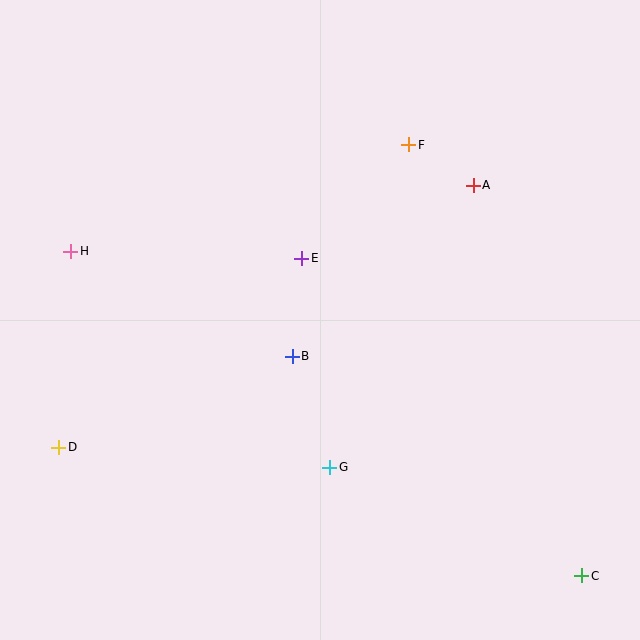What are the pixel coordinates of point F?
Point F is at (409, 145).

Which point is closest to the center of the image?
Point B at (292, 356) is closest to the center.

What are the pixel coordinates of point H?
Point H is at (71, 251).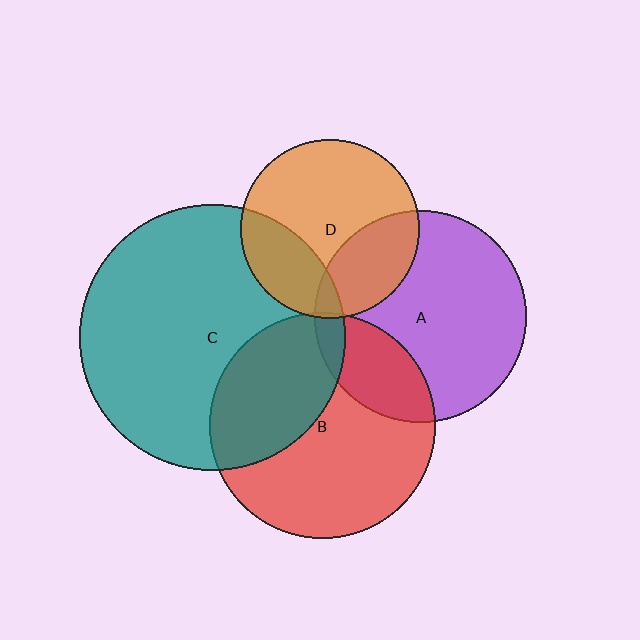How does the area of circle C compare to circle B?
Approximately 1.4 times.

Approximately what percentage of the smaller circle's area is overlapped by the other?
Approximately 35%.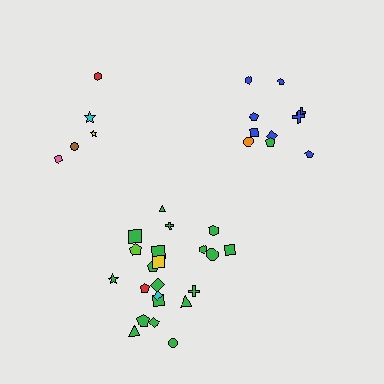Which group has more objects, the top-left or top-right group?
The top-right group.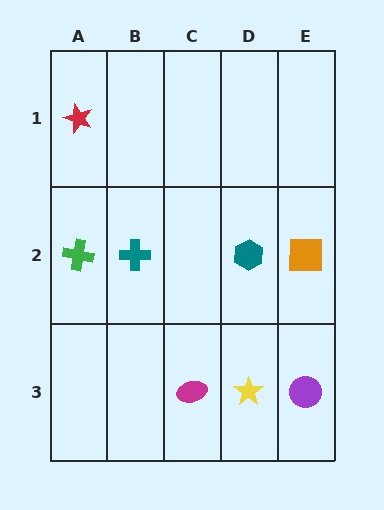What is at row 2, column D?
A teal hexagon.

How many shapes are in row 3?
3 shapes.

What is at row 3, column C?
A magenta ellipse.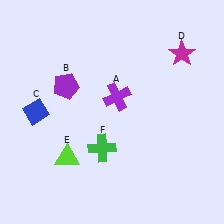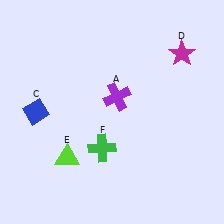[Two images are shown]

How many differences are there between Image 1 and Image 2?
There is 1 difference between the two images.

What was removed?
The purple pentagon (B) was removed in Image 2.